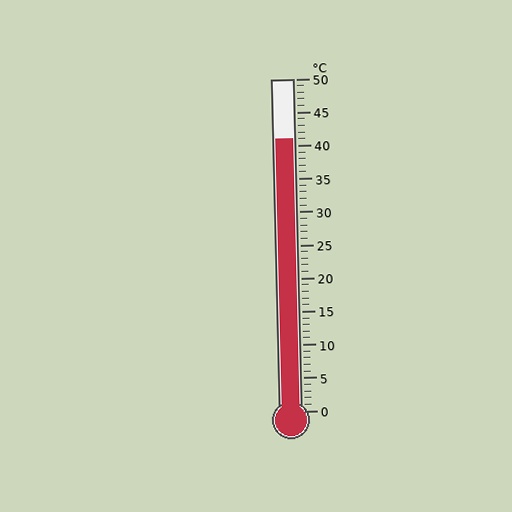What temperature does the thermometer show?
The thermometer shows approximately 41°C.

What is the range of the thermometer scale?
The thermometer scale ranges from 0°C to 50°C.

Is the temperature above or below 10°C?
The temperature is above 10°C.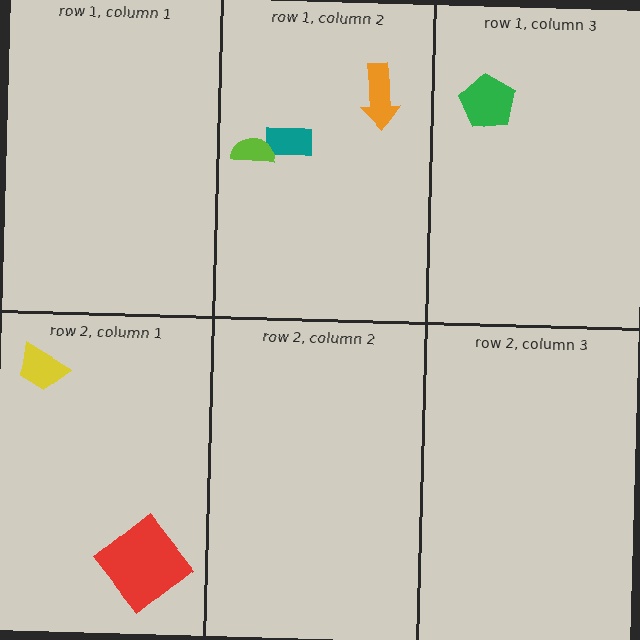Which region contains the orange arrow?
The row 1, column 2 region.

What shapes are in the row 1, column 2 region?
The teal rectangle, the orange arrow, the lime semicircle.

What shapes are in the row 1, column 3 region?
The green pentagon.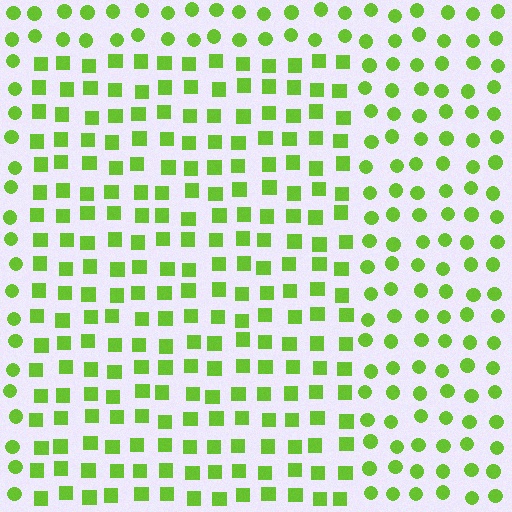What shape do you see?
I see a rectangle.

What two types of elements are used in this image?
The image uses squares inside the rectangle region and circles outside it.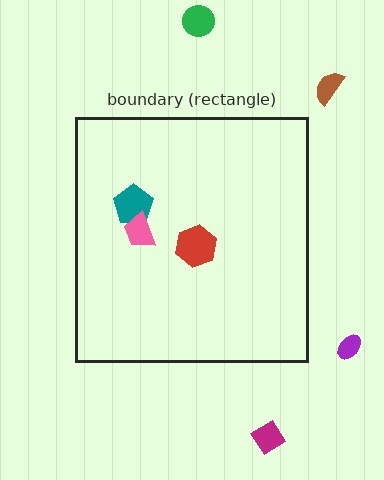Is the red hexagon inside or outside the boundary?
Inside.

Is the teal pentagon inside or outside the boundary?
Inside.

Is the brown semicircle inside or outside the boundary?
Outside.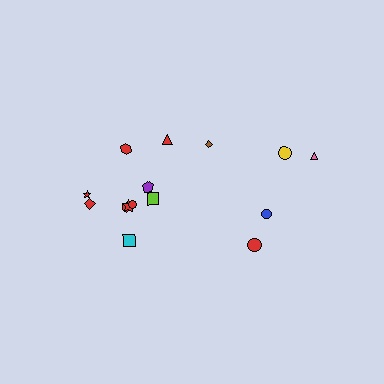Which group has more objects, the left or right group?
The left group.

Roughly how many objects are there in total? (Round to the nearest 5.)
Roughly 15 objects in total.